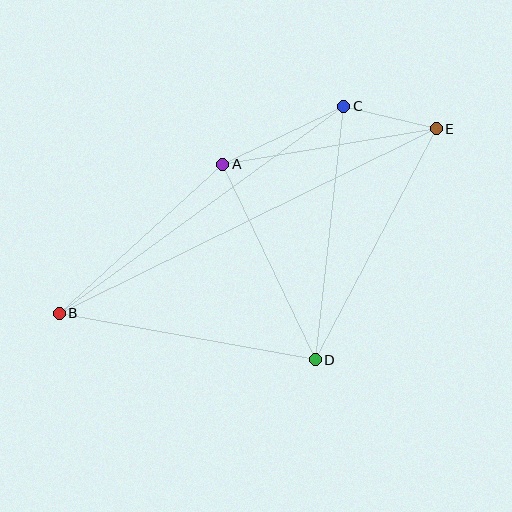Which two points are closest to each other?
Points C and E are closest to each other.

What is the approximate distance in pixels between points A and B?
The distance between A and B is approximately 221 pixels.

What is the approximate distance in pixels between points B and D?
The distance between B and D is approximately 260 pixels.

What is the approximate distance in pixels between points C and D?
The distance between C and D is approximately 255 pixels.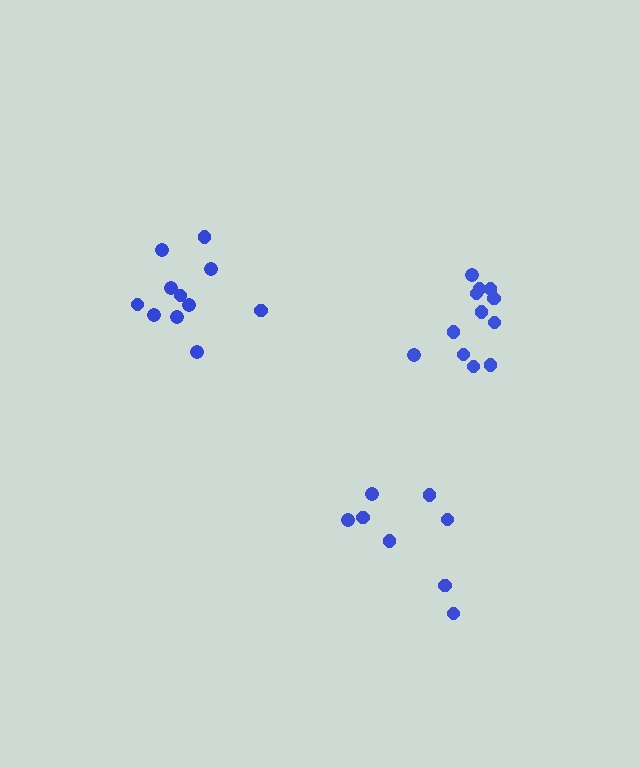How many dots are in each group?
Group 1: 11 dots, Group 2: 12 dots, Group 3: 8 dots (31 total).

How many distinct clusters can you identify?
There are 3 distinct clusters.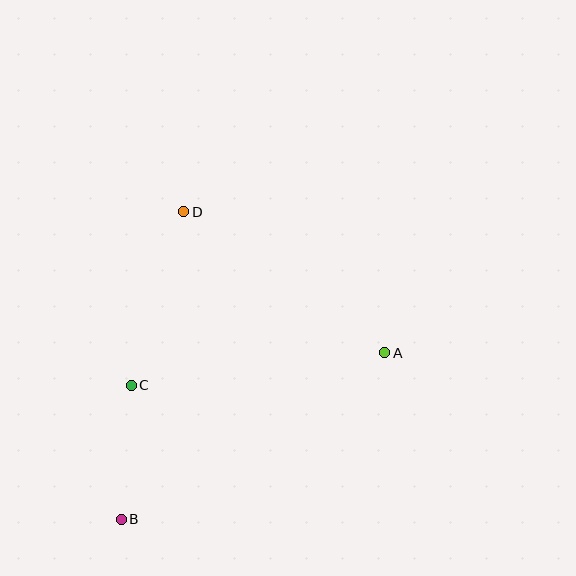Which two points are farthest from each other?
Points B and D are farthest from each other.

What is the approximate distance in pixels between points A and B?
The distance between A and B is approximately 312 pixels.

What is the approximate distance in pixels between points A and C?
The distance between A and C is approximately 256 pixels.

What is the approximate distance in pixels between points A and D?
The distance between A and D is approximately 245 pixels.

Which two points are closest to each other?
Points B and C are closest to each other.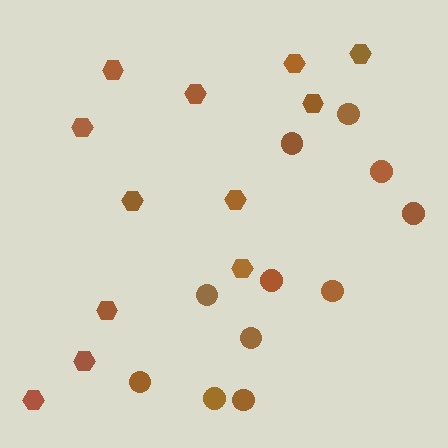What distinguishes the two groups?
There are 2 groups: one group of hexagons (12) and one group of circles (11).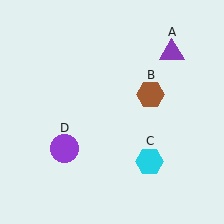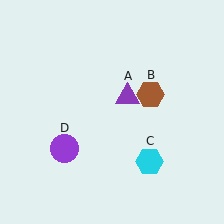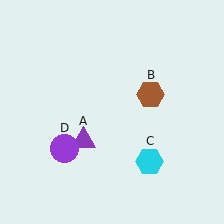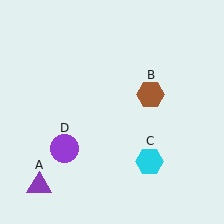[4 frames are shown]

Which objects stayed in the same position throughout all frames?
Brown hexagon (object B) and cyan hexagon (object C) and purple circle (object D) remained stationary.